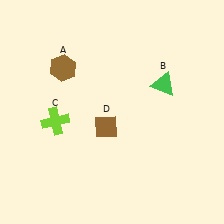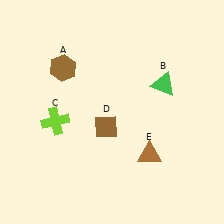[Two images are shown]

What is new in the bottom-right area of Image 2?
A brown triangle (E) was added in the bottom-right area of Image 2.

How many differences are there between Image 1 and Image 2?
There is 1 difference between the two images.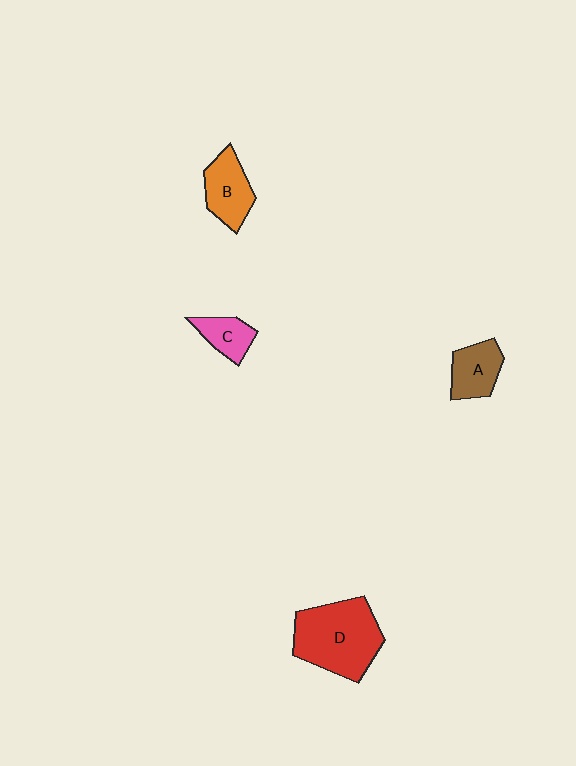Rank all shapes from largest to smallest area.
From largest to smallest: D (red), B (orange), A (brown), C (pink).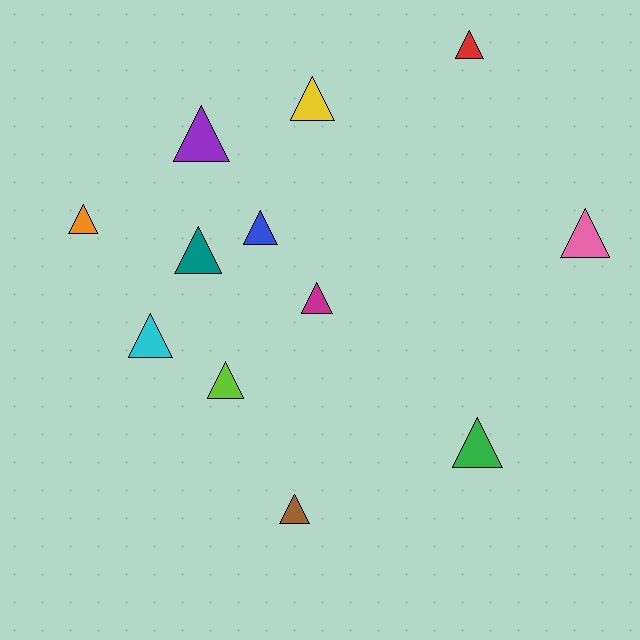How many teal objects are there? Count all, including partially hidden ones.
There is 1 teal object.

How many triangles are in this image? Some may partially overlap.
There are 12 triangles.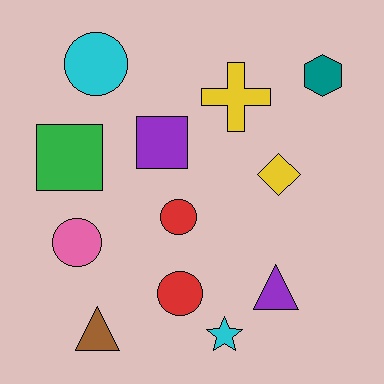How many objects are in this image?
There are 12 objects.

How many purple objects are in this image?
There are 2 purple objects.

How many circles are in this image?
There are 4 circles.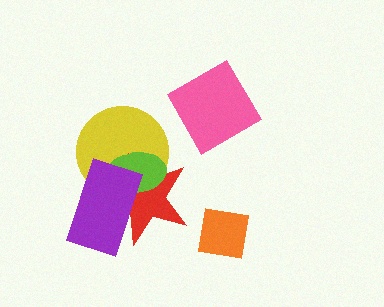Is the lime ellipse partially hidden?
Yes, it is partially covered by another shape.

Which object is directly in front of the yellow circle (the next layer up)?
The red star is directly in front of the yellow circle.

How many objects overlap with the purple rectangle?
3 objects overlap with the purple rectangle.